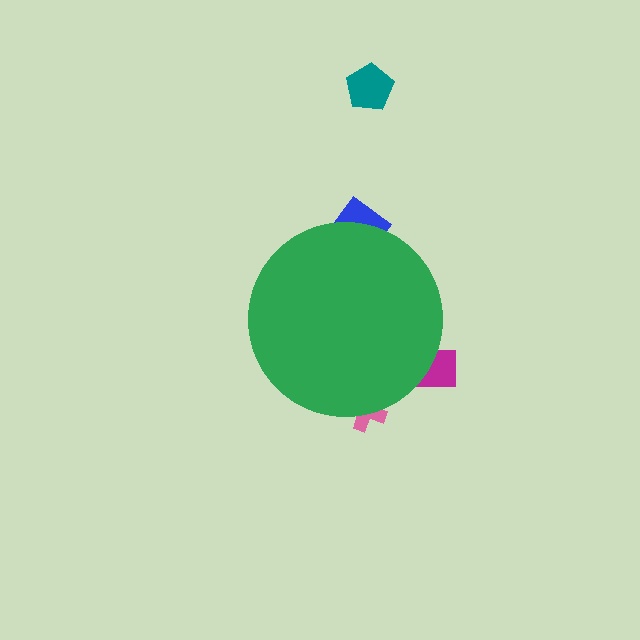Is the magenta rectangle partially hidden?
Yes, the magenta rectangle is partially hidden behind the green circle.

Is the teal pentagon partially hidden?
No, the teal pentagon is fully visible.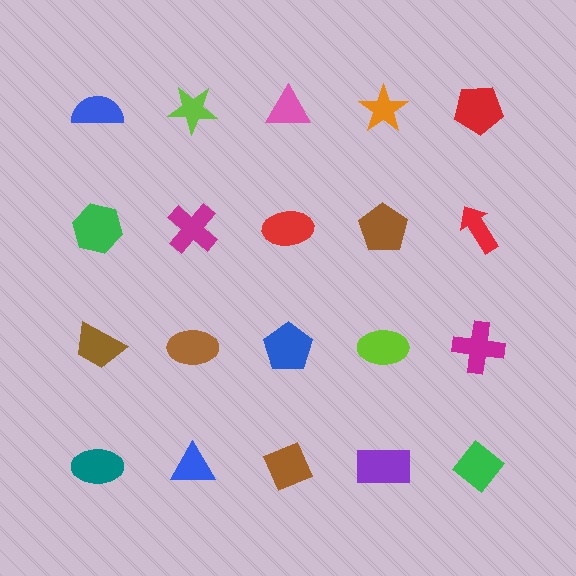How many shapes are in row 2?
5 shapes.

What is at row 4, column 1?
A teal ellipse.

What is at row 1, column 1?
A blue semicircle.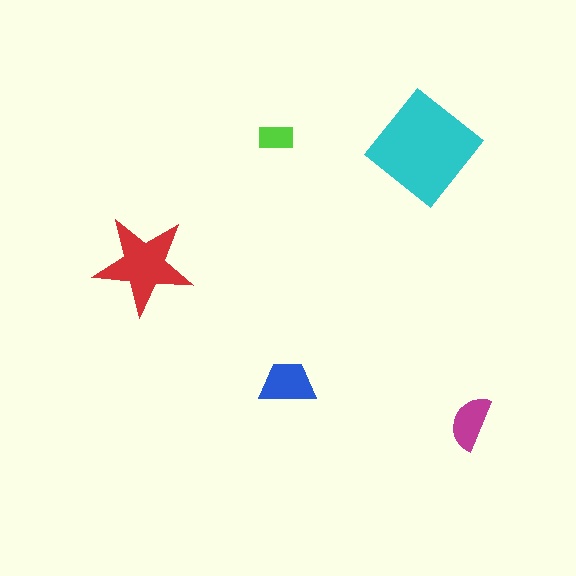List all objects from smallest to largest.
The lime rectangle, the magenta semicircle, the blue trapezoid, the red star, the cyan diamond.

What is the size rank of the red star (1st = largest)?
2nd.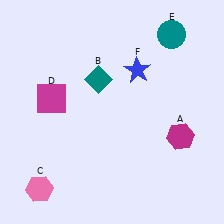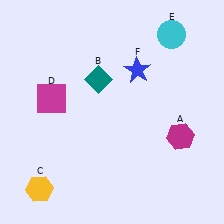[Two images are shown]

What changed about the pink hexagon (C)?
In Image 1, C is pink. In Image 2, it changed to yellow.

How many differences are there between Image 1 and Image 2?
There are 2 differences between the two images.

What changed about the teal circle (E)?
In Image 1, E is teal. In Image 2, it changed to cyan.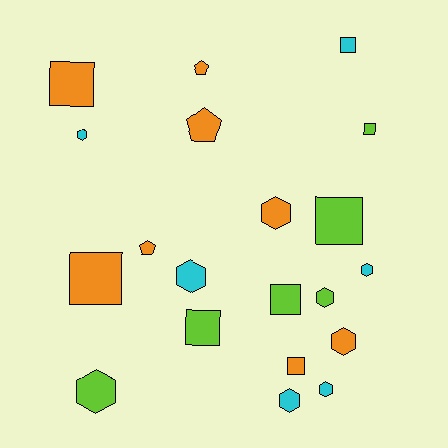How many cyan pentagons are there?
There are no cyan pentagons.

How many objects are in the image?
There are 20 objects.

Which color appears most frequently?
Orange, with 8 objects.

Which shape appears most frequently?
Hexagon, with 9 objects.